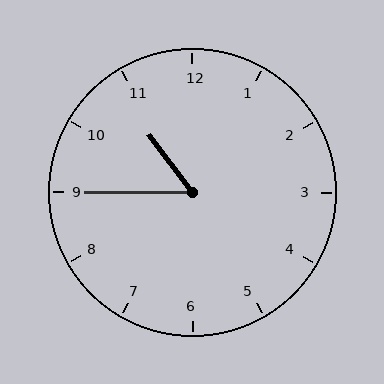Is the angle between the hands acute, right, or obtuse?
It is acute.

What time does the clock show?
10:45.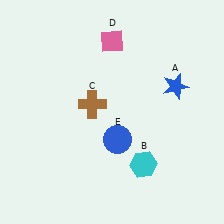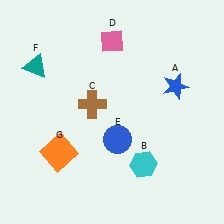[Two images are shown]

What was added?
A teal triangle (F), an orange square (G) were added in Image 2.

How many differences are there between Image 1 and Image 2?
There are 2 differences between the two images.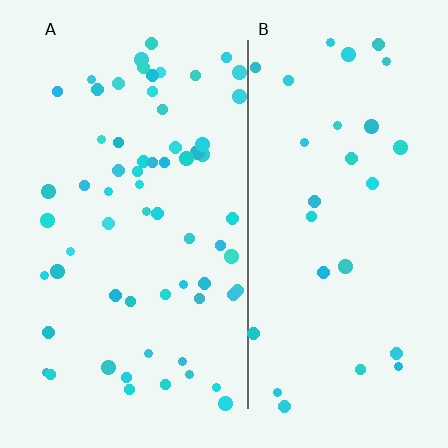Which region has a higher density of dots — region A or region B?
A (the left).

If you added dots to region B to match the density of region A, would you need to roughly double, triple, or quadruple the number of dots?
Approximately double.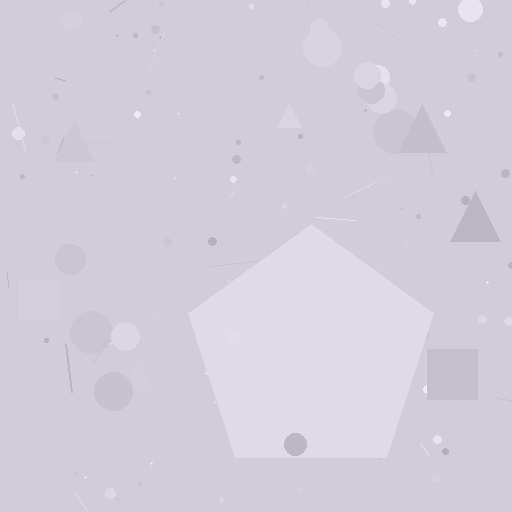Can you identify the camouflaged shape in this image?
The camouflaged shape is a pentagon.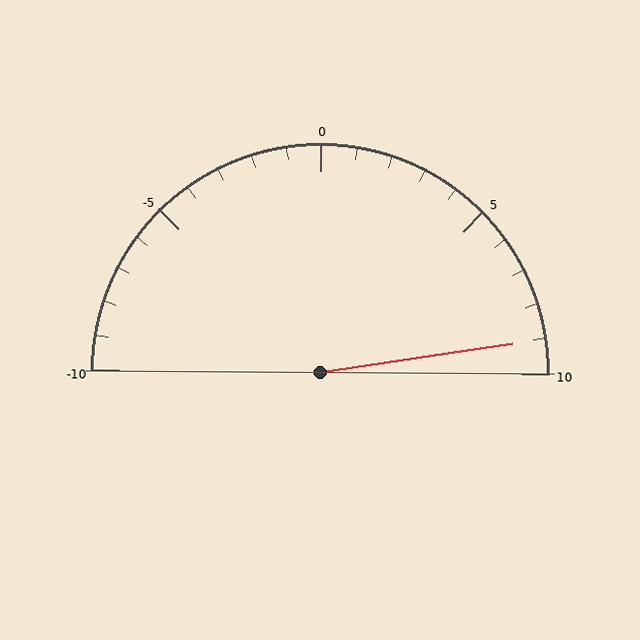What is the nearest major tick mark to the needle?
The nearest major tick mark is 10.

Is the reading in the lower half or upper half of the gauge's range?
The reading is in the upper half of the range (-10 to 10).